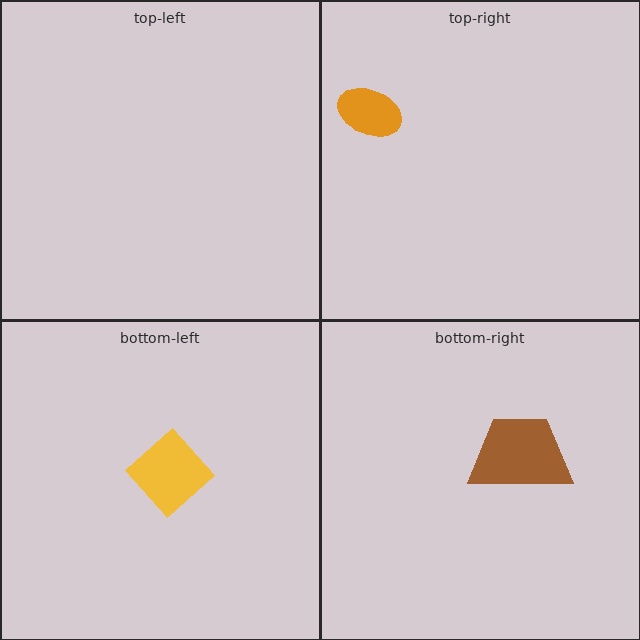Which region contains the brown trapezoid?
The bottom-right region.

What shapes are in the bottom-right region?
The brown trapezoid.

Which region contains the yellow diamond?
The bottom-left region.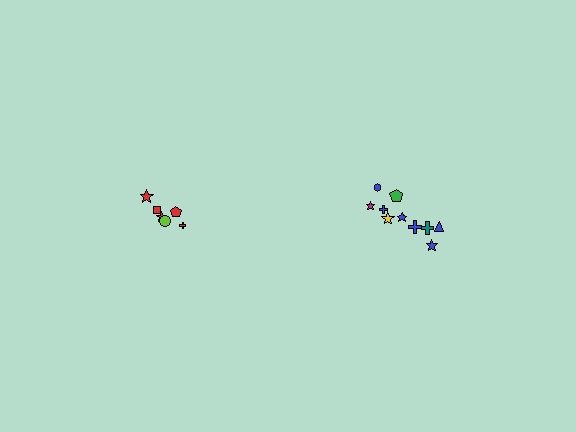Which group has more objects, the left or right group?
The right group.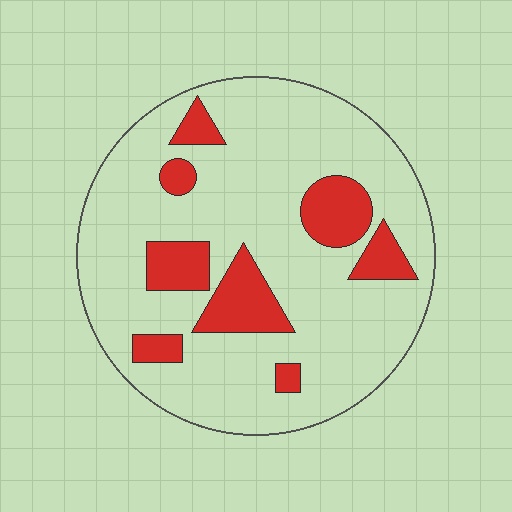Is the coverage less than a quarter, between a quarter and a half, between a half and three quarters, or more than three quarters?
Less than a quarter.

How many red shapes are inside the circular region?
8.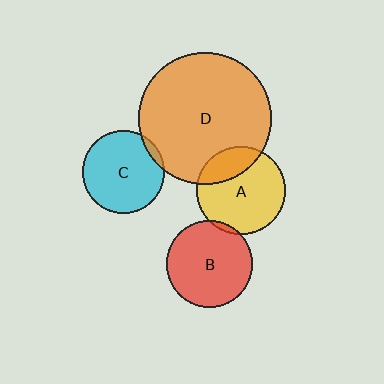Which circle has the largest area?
Circle D (orange).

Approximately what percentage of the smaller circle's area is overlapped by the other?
Approximately 5%.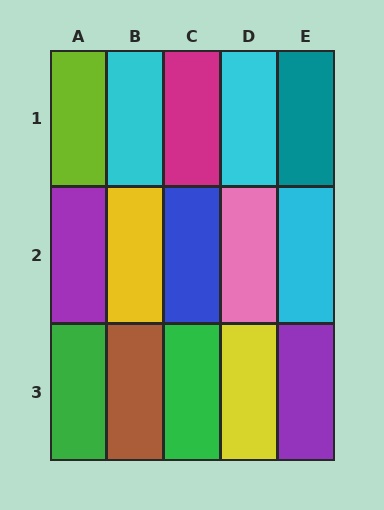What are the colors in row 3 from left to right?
Green, brown, green, yellow, purple.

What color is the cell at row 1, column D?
Cyan.